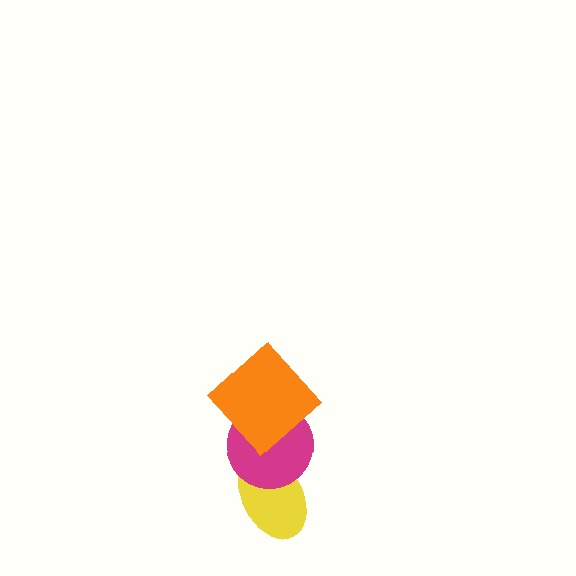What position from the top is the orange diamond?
The orange diamond is 1st from the top.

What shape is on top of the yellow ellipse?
The magenta circle is on top of the yellow ellipse.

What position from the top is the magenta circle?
The magenta circle is 2nd from the top.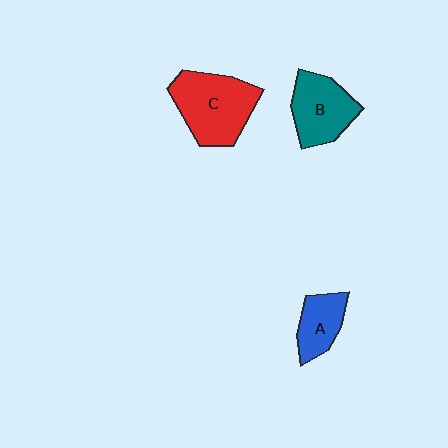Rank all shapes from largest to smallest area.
From largest to smallest: C (red), B (teal), A (blue).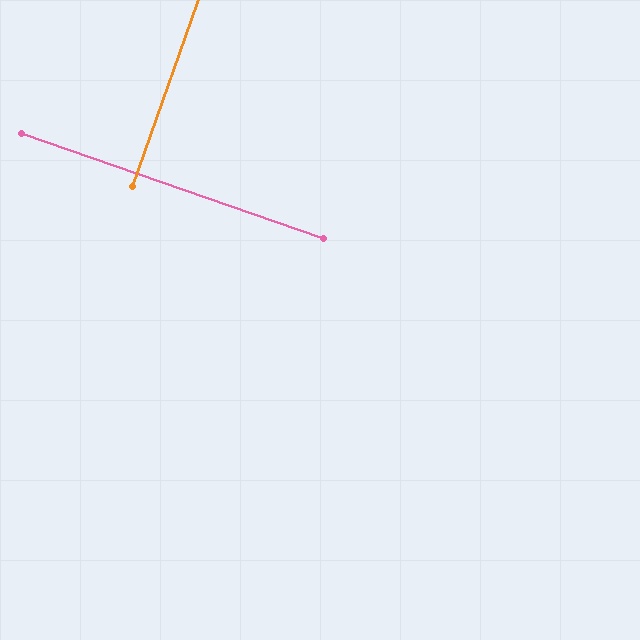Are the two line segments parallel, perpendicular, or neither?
Perpendicular — they meet at approximately 90°.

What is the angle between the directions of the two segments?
Approximately 90 degrees.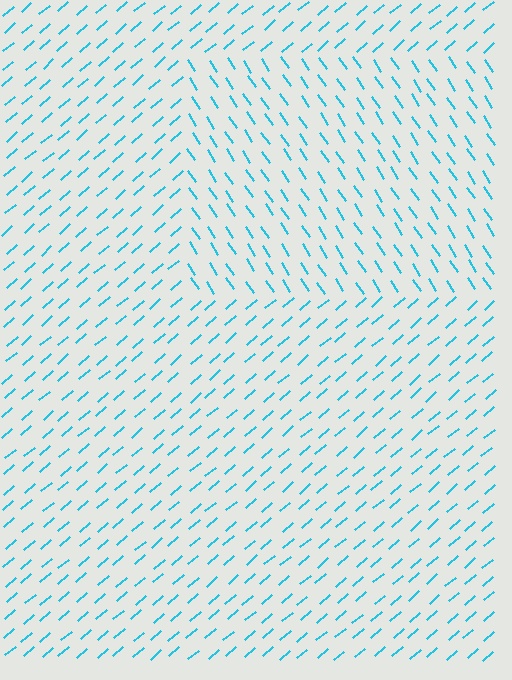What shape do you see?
I see a rectangle.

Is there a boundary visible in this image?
Yes, there is a texture boundary formed by a change in line orientation.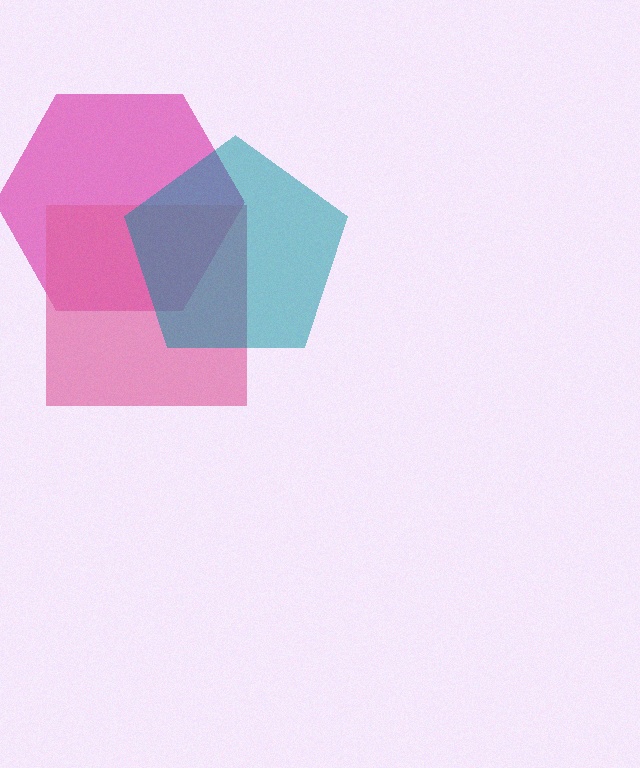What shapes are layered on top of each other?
The layered shapes are: a magenta hexagon, a pink square, a teal pentagon.